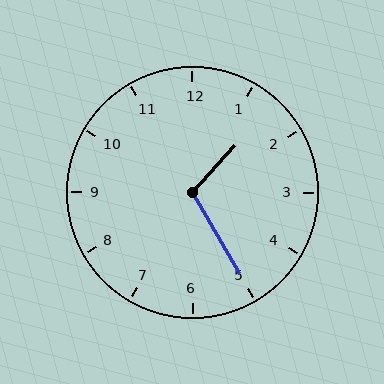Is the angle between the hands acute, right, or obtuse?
It is obtuse.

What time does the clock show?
1:25.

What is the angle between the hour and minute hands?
Approximately 108 degrees.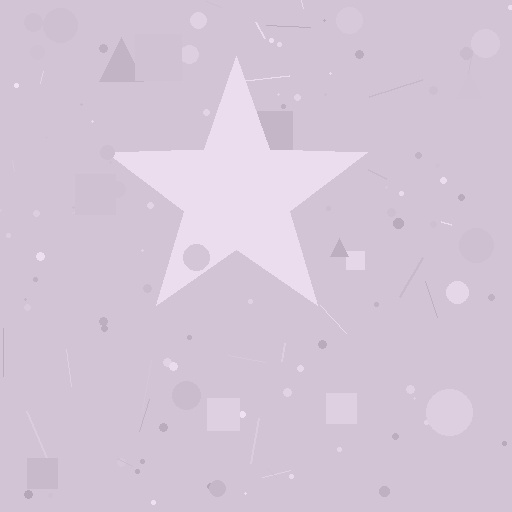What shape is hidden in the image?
A star is hidden in the image.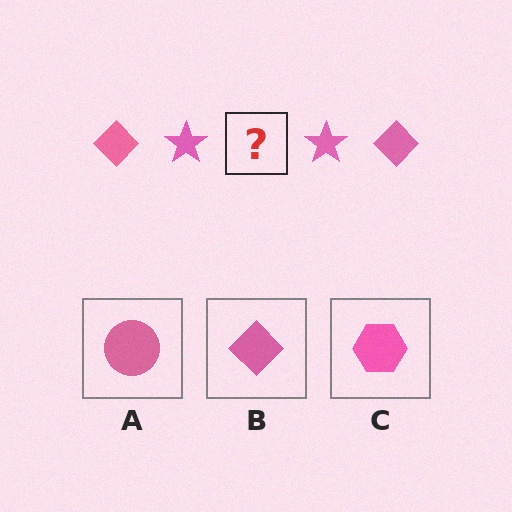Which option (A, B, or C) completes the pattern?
B.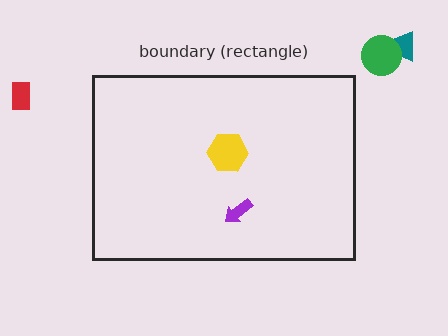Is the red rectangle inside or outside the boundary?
Outside.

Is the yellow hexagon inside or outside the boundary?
Inside.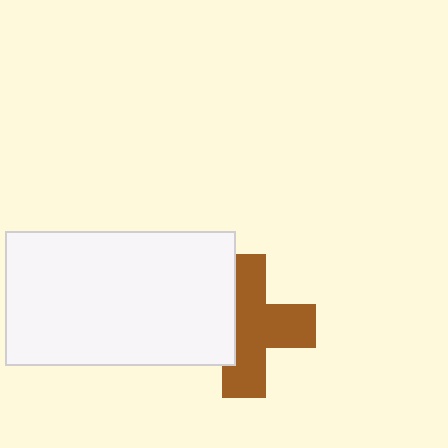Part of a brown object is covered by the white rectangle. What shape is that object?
It is a cross.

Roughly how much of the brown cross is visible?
About half of it is visible (roughly 65%).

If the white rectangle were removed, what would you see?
You would see the complete brown cross.